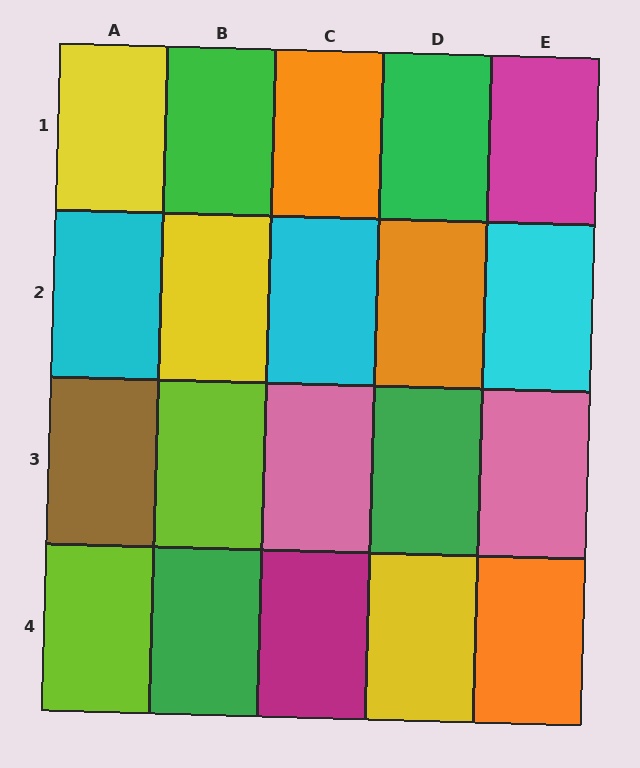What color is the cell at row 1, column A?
Yellow.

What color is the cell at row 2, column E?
Cyan.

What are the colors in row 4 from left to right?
Lime, green, magenta, yellow, orange.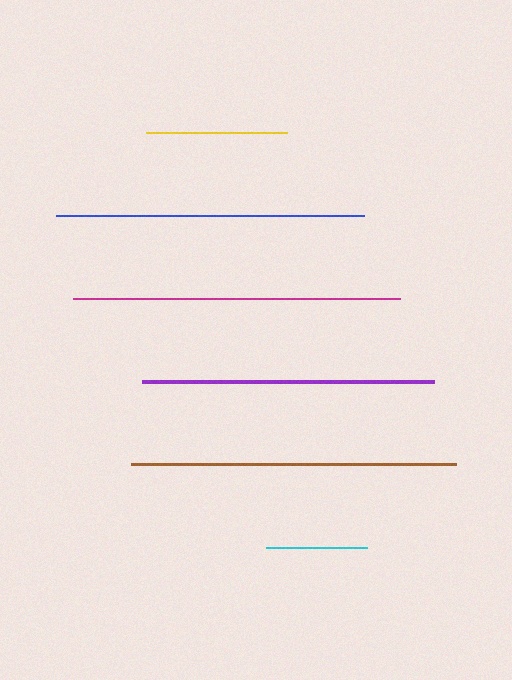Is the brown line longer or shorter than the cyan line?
The brown line is longer than the cyan line.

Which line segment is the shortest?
The cyan line is the shortest at approximately 100 pixels.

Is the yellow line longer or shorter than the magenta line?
The magenta line is longer than the yellow line.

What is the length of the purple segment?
The purple segment is approximately 293 pixels long.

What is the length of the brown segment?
The brown segment is approximately 325 pixels long.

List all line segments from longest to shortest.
From longest to shortest: magenta, brown, blue, purple, yellow, cyan.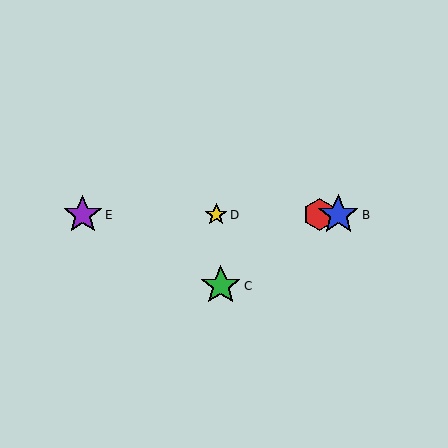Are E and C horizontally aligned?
No, E is at y≈215 and C is at y≈286.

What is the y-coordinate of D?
Object D is at y≈215.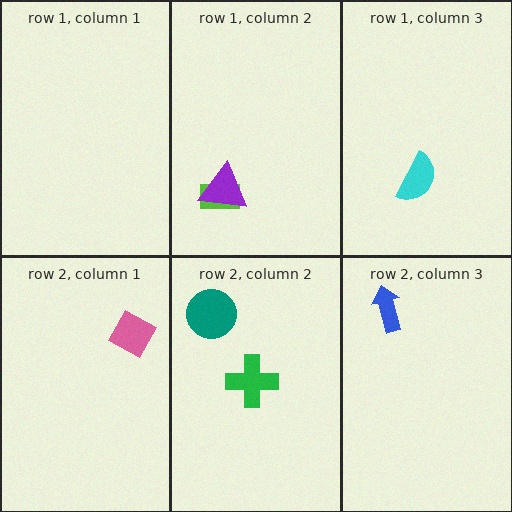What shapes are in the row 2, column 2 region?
The teal circle, the green cross.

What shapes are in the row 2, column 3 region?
The blue arrow.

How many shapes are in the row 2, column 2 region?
2.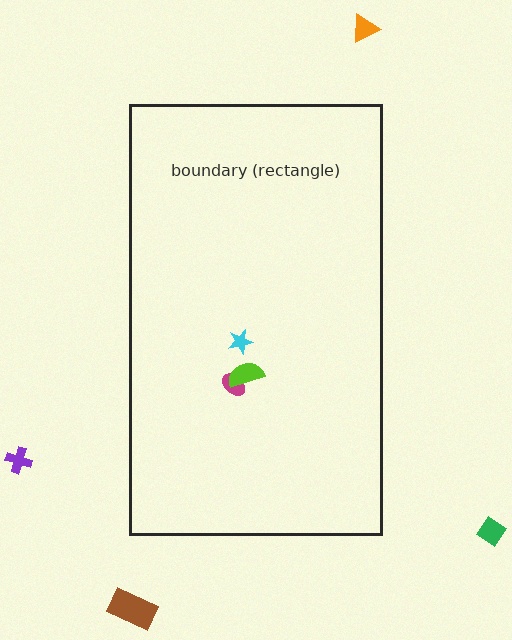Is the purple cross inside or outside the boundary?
Outside.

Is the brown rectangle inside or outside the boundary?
Outside.